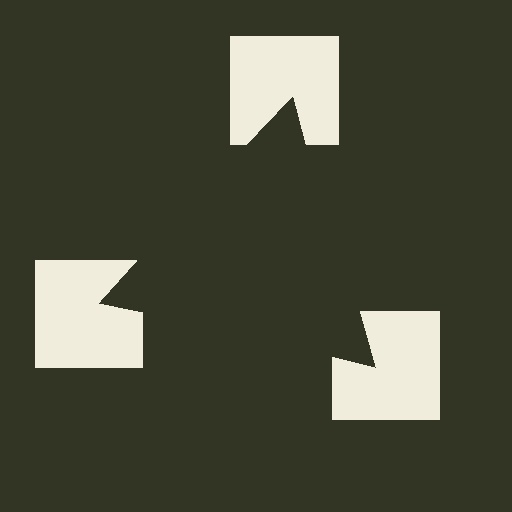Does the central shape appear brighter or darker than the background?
It typically appears slightly darker than the background, even though no actual brightness change is drawn.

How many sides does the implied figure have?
3 sides.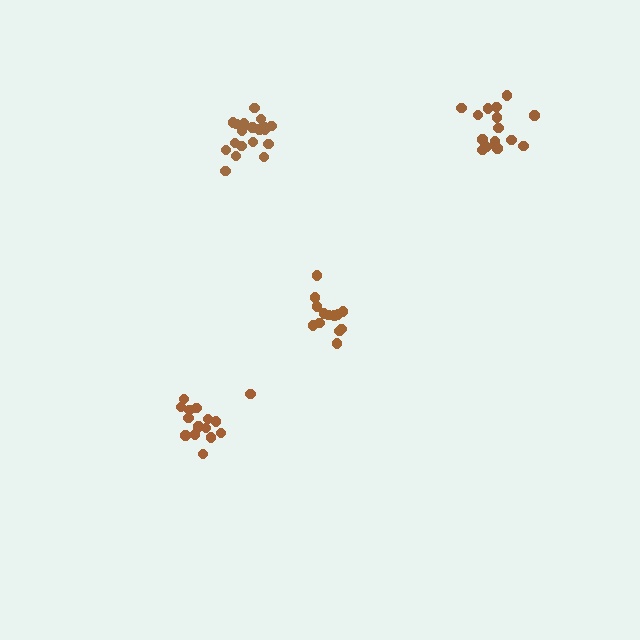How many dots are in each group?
Group 1: 13 dots, Group 2: 15 dots, Group 3: 19 dots, Group 4: 15 dots (62 total).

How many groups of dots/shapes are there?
There are 4 groups.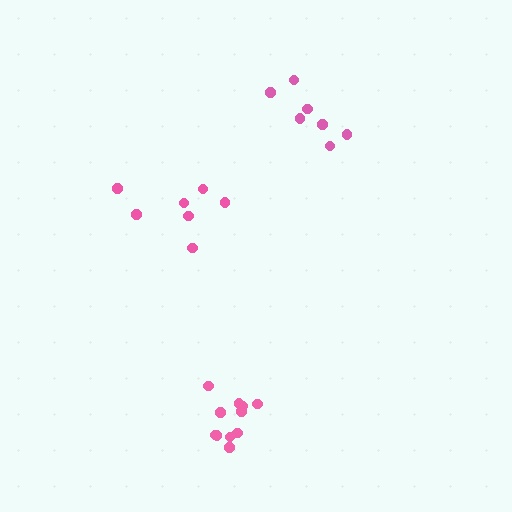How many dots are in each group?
Group 1: 11 dots, Group 2: 7 dots, Group 3: 7 dots (25 total).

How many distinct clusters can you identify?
There are 3 distinct clusters.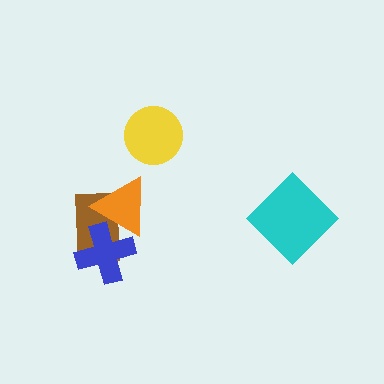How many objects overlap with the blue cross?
2 objects overlap with the blue cross.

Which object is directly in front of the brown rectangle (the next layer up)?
The blue cross is directly in front of the brown rectangle.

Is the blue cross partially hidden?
Yes, it is partially covered by another shape.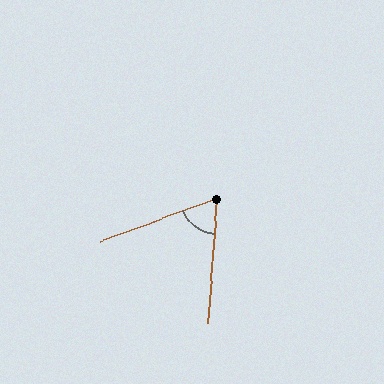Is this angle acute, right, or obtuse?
It is acute.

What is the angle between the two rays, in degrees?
Approximately 65 degrees.